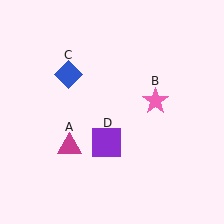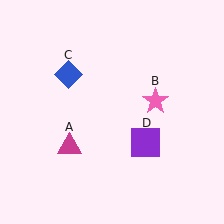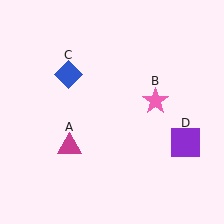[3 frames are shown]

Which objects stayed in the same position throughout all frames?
Magenta triangle (object A) and pink star (object B) and blue diamond (object C) remained stationary.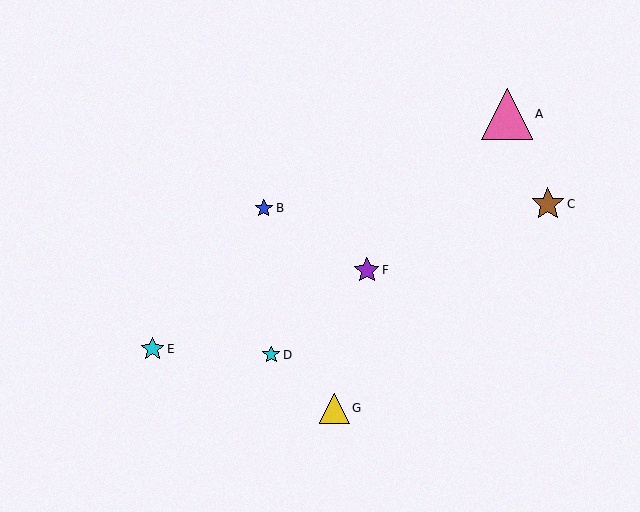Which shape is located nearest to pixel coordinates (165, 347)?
The cyan star (labeled E) at (153, 349) is nearest to that location.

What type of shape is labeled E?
Shape E is a cyan star.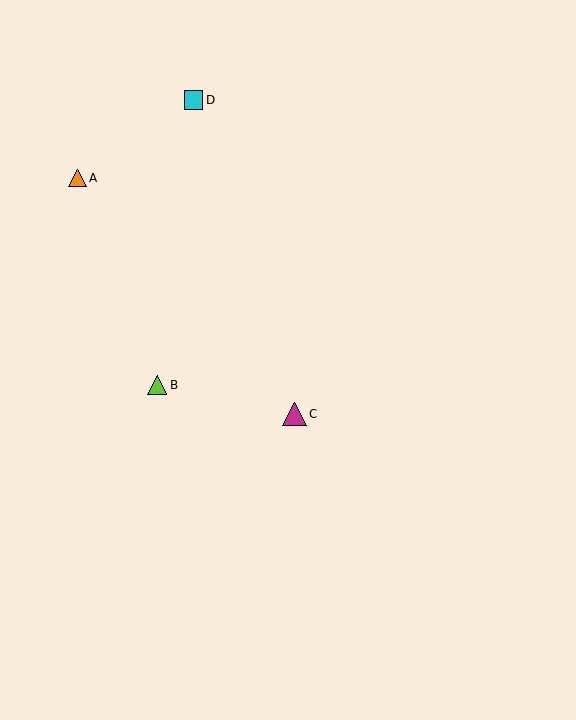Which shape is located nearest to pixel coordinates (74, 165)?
The orange triangle (labeled A) at (78, 178) is nearest to that location.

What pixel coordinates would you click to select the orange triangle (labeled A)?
Click at (78, 178) to select the orange triangle A.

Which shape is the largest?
The magenta triangle (labeled C) is the largest.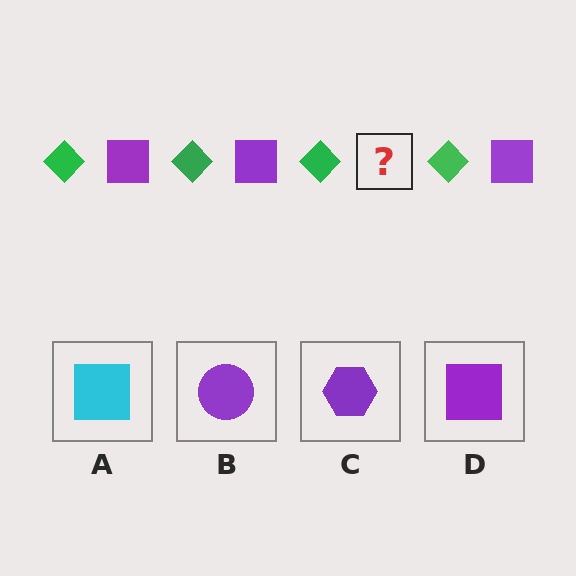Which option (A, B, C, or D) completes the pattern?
D.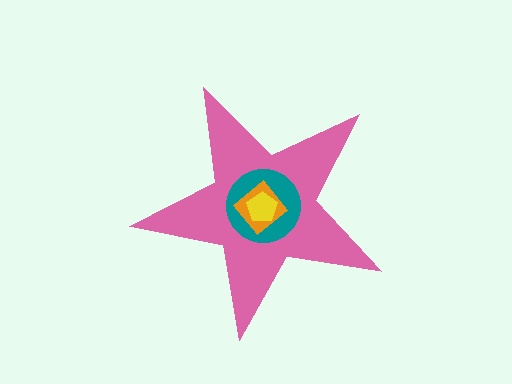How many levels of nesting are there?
4.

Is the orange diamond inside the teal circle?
Yes.